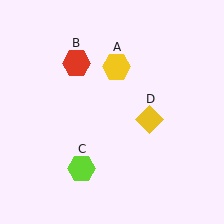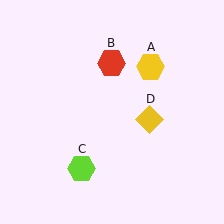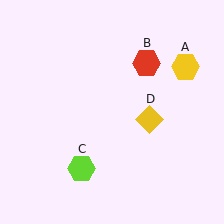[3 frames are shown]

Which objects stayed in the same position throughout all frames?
Lime hexagon (object C) and yellow diamond (object D) remained stationary.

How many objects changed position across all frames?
2 objects changed position: yellow hexagon (object A), red hexagon (object B).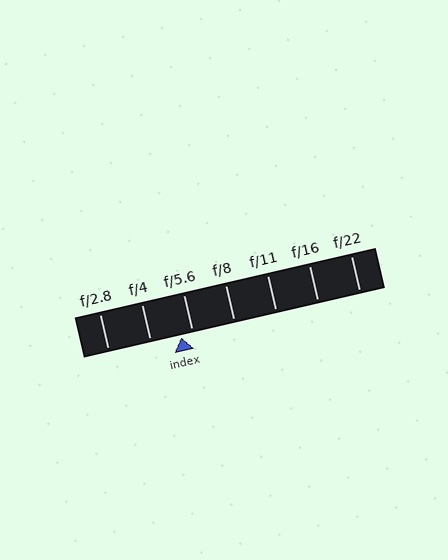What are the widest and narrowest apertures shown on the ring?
The widest aperture shown is f/2.8 and the narrowest is f/22.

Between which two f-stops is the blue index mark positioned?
The index mark is between f/4 and f/5.6.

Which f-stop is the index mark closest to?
The index mark is closest to f/5.6.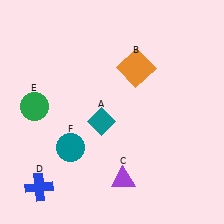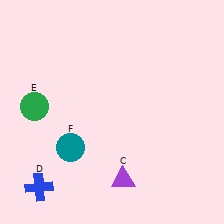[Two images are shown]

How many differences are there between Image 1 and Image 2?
There are 2 differences between the two images.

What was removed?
The teal diamond (A), the orange square (B) were removed in Image 2.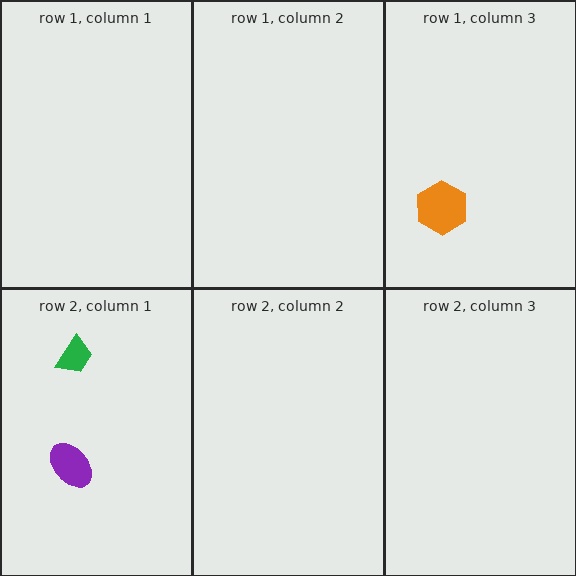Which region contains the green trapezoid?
The row 2, column 1 region.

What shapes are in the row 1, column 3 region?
The orange hexagon.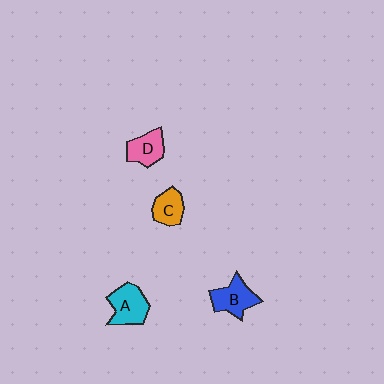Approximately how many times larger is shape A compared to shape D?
Approximately 1.2 times.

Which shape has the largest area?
Shape A (cyan).